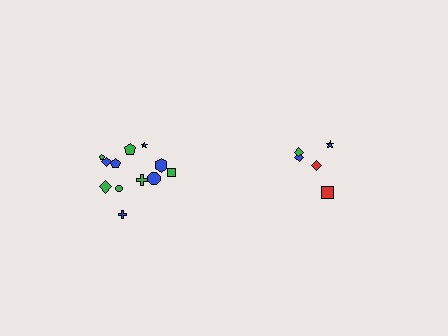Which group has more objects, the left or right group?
The left group.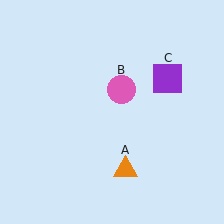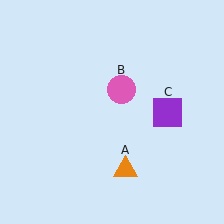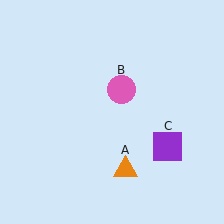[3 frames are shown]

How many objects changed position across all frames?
1 object changed position: purple square (object C).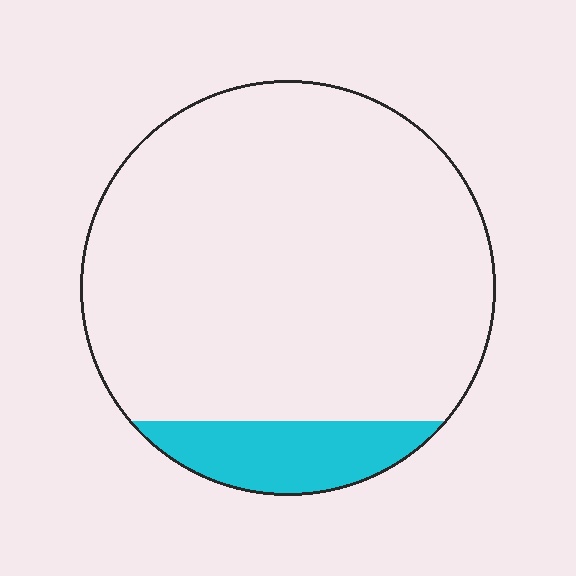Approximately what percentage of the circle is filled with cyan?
Approximately 10%.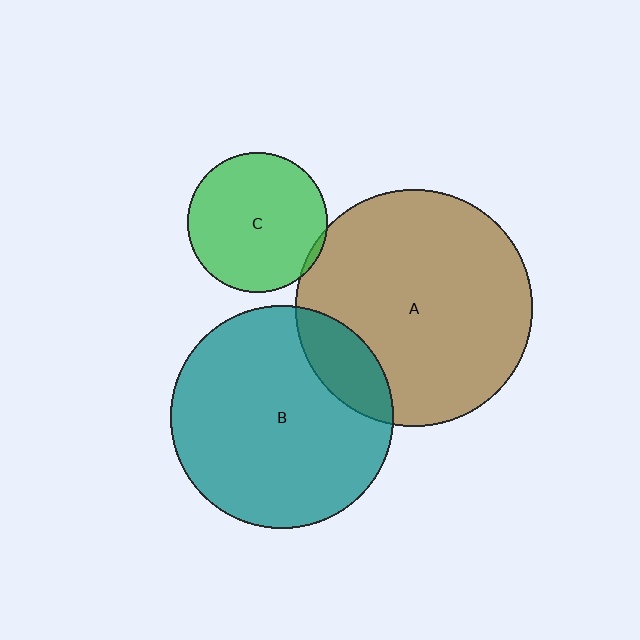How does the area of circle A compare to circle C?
Approximately 2.9 times.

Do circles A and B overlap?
Yes.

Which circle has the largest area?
Circle A (brown).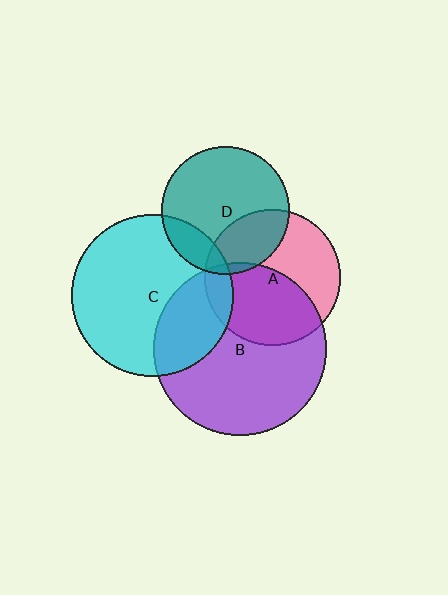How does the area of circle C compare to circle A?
Approximately 1.4 times.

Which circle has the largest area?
Circle B (purple).